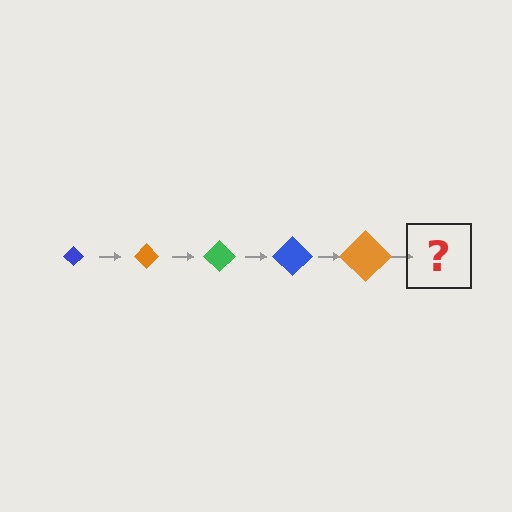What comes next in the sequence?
The next element should be a green diamond, larger than the previous one.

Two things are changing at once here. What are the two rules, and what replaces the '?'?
The two rules are that the diamond grows larger each step and the color cycles through blue, orange, and green. The '?' should be a green diamond, larger than the previous one.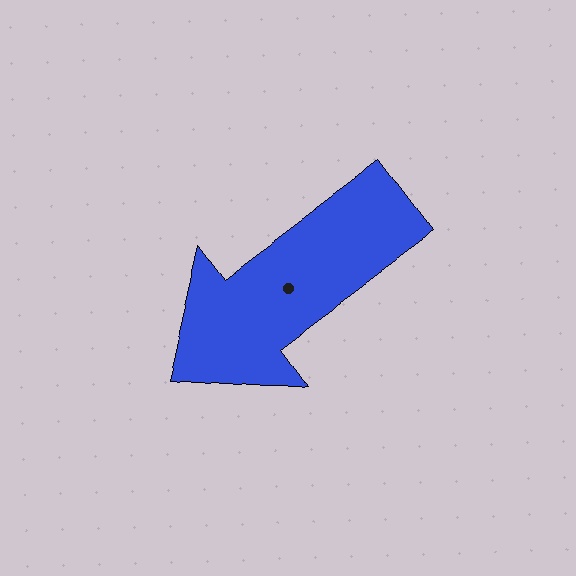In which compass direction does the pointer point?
Southwest.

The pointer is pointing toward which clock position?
Roughly 8 o'clock.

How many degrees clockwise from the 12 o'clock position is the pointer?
Approximately 233 degrees.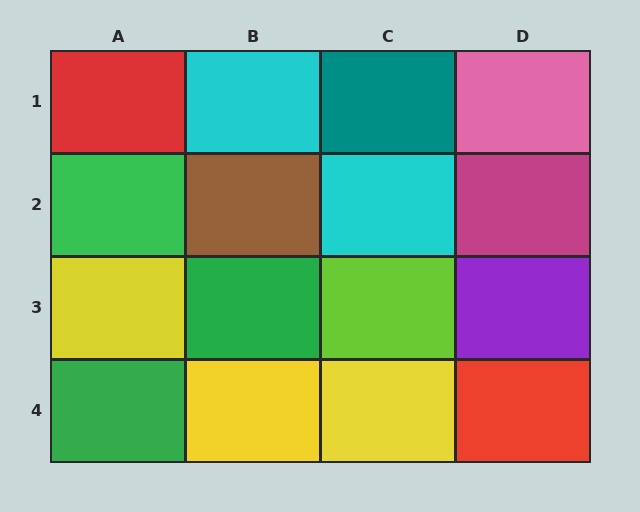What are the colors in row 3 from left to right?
Yellow, green, lime, purple.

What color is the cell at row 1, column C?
Teal.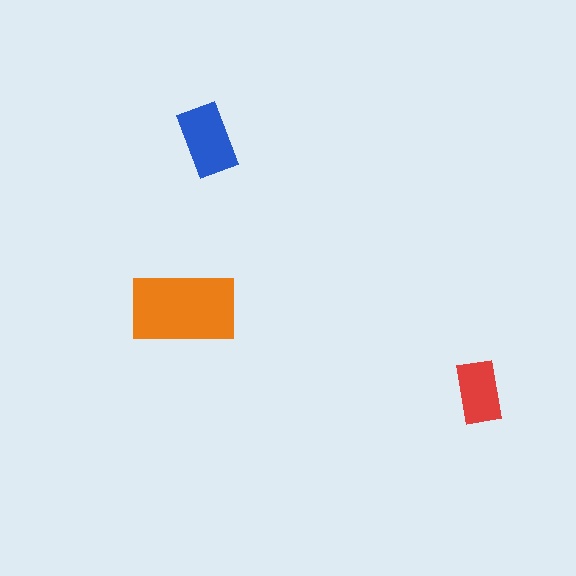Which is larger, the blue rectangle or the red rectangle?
The blue one.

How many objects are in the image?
There are 3 objects in the image.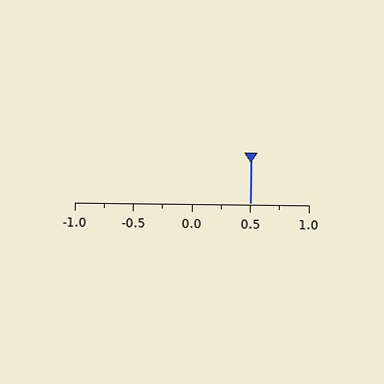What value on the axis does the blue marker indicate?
The marker indicates approximately 0.5.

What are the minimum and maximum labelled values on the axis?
The axis runs from -1.0 to 1.0.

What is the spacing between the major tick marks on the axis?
The major ticks are spaced 0.5 apart.